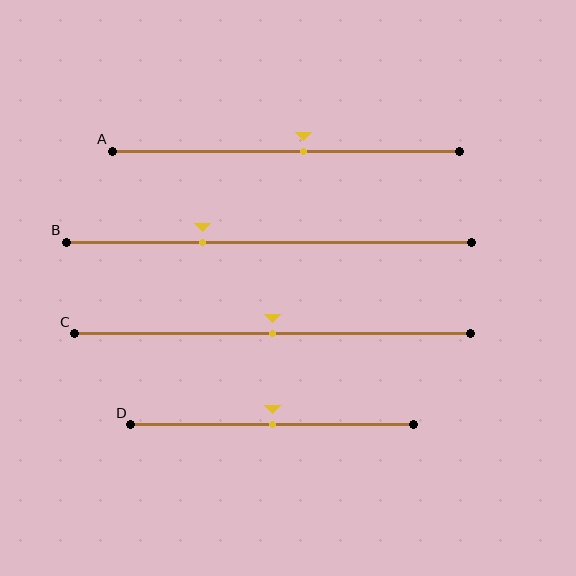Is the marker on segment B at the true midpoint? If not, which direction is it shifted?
No, the marker on segment B is shifted to the left by about 16% of the segment length.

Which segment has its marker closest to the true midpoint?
Segment C has its marker closest to the true midpoint.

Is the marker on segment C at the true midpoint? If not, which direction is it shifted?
Yes, the marker on segment C is at the true midpoint.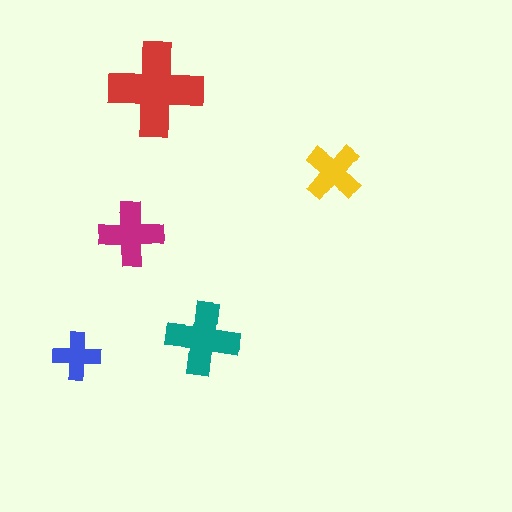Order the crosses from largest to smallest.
the red one, the teal one, the magenta one, the yellow one, the blue one.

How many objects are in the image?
There are 5 objects in the image.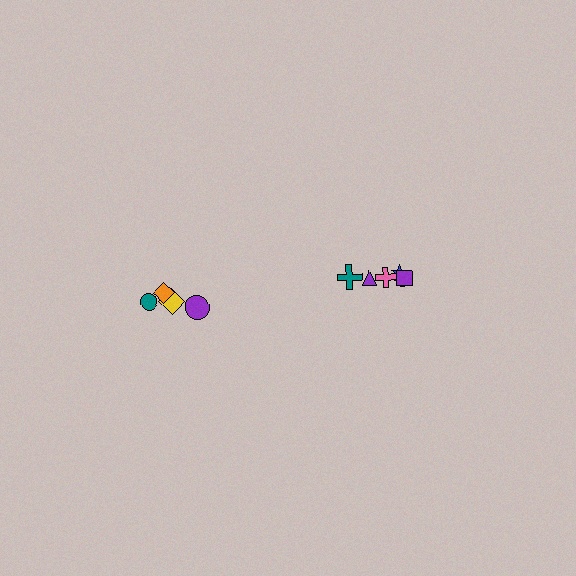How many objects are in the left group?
There are 4 objects.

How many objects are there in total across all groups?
There are 10 objects.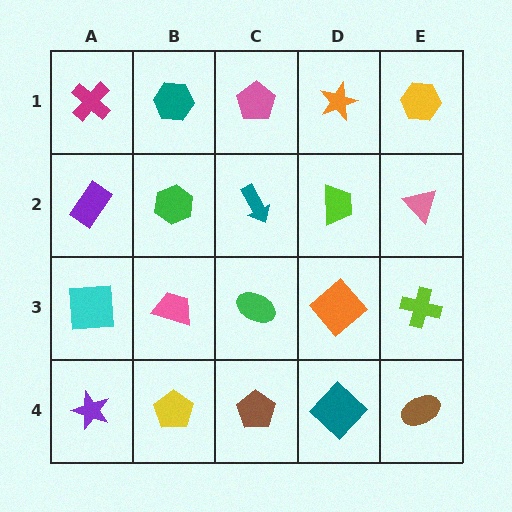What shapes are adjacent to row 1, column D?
A lime trapezoid (row 2, column D), a pink pentagon (row 1, column C), a yellow hexagon (row 1, column E).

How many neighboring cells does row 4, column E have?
2.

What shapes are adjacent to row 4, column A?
A cyan square (row 3, column A), a yellow pentagon (row 4, column B).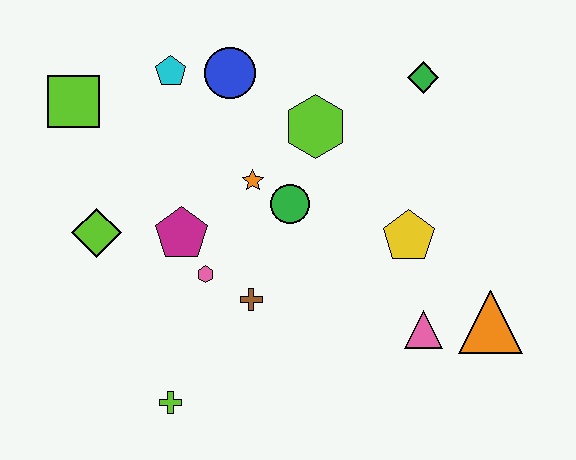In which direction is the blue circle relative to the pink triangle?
The blue circle is above the pink triangle.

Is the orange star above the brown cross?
Yes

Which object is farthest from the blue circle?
The orange triangle is farthest from the blue circle.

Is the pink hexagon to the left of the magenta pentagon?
No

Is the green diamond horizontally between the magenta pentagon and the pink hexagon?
No